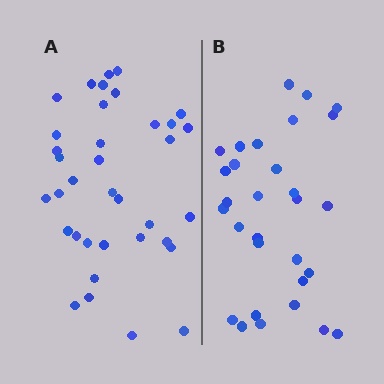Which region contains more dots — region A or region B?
Region A (the left region) has more dots.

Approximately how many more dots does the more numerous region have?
Region A has about 6 more dots than region B.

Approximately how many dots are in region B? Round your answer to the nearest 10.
About 30 dots.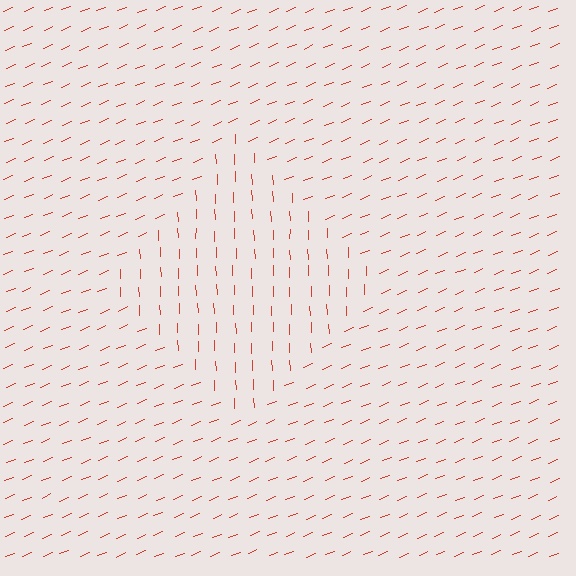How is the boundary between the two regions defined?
The boundary is defined purely by a change in line orientation (approximately 69 degrees difference). All lines are the same color and thickness.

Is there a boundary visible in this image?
Yes, there is a texture boundary formed by a change in line orientation.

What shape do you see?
I see a diamond.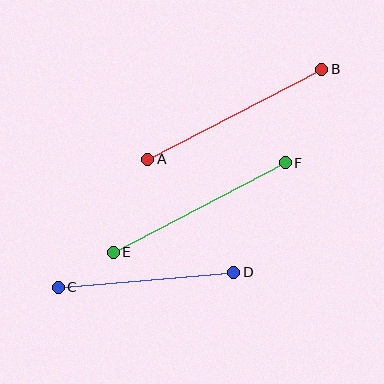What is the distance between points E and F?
The distance is approximately 194 pixels.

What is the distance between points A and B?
The distance is approximately 196 pixels.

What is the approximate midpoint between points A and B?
The midpoint is at approximately (235, 114) pixels.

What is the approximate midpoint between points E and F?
The midpoint is at approximately (199, 207) pixels.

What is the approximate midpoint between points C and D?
The midpoint is at approximately (146, 280) pixels.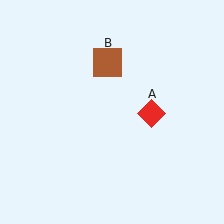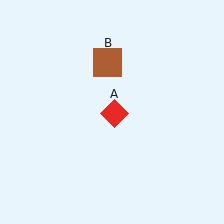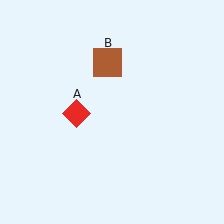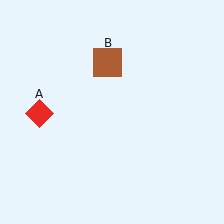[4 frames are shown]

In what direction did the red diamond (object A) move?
The red diamond (object A) moved left.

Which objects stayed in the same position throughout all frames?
Brown square (object B) remained stationary.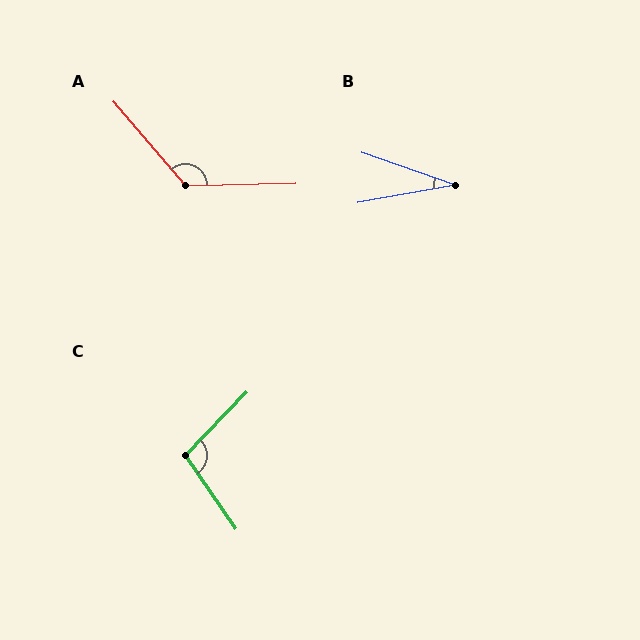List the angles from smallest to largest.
B (29°), C (102°), A (129°).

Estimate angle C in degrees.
Approximately 102 degrees.